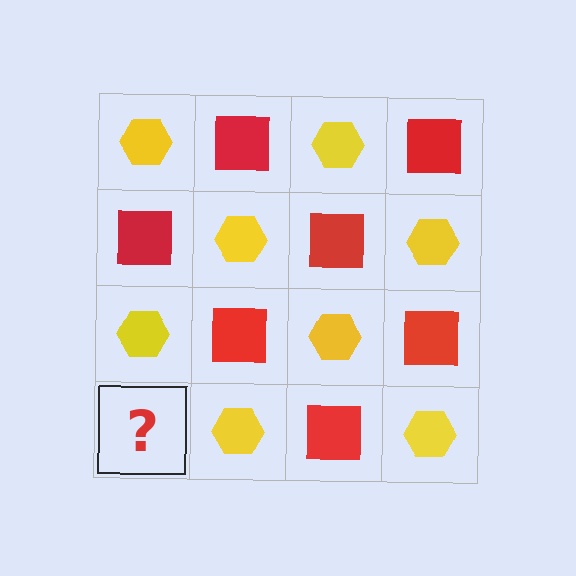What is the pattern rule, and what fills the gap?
The rule is that it alternates yellow hexagon and red square in a checkerboard pattern. The gap should be filled with a red square.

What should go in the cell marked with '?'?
The missing cell should contain a red square.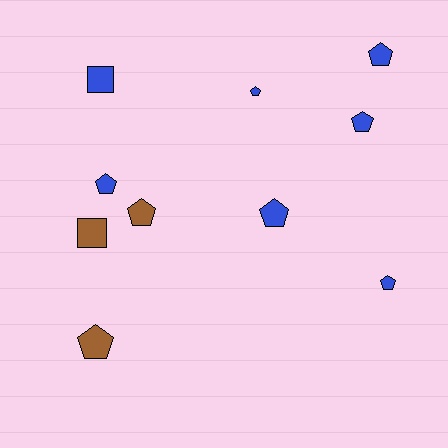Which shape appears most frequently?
Pentagon, with 8 objects.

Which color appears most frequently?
Blue, with 7 objects.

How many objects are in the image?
There are 10 objects.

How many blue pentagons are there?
There are 6 blue pentagons.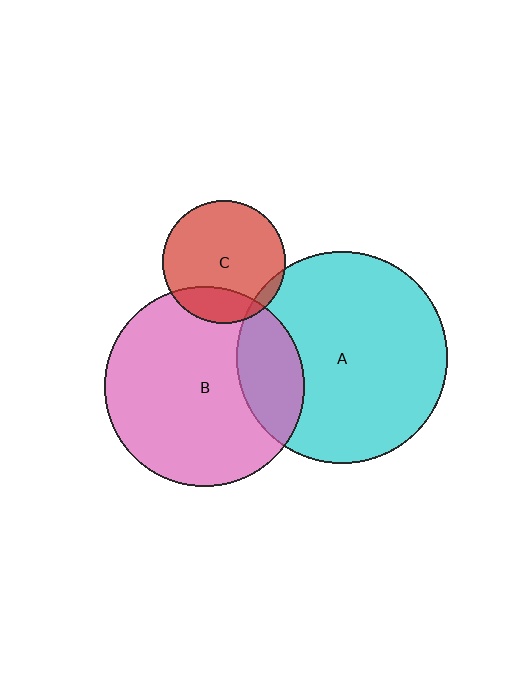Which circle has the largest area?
Circle A (cyan).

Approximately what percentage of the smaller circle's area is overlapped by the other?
Approximately 5%.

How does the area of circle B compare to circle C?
Approximately 2.6 times.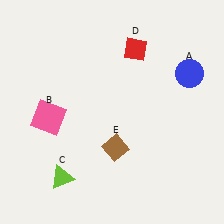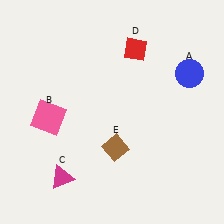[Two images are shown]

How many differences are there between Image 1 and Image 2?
There is 1 difference between the two images.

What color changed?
The triangle (C) changed from lime in Image 1 to magenta in Image 2.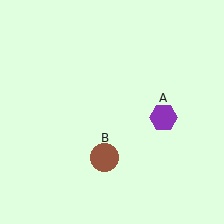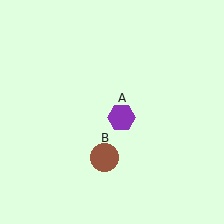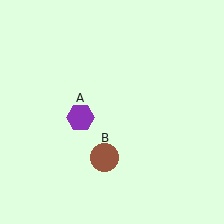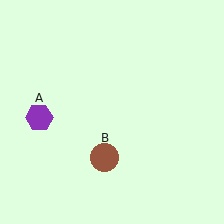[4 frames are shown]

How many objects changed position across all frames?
1 object changed position: purple hexagon (object A).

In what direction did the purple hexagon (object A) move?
The purple hexagon (object A) moved left.